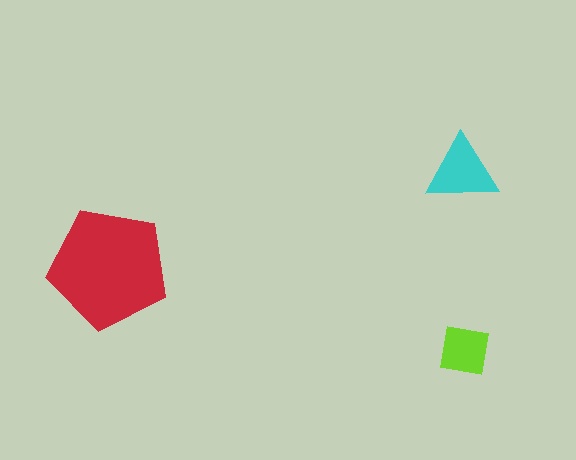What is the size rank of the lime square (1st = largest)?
3rd.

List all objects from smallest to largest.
The lime square, the cyan triangle, the red pentagon.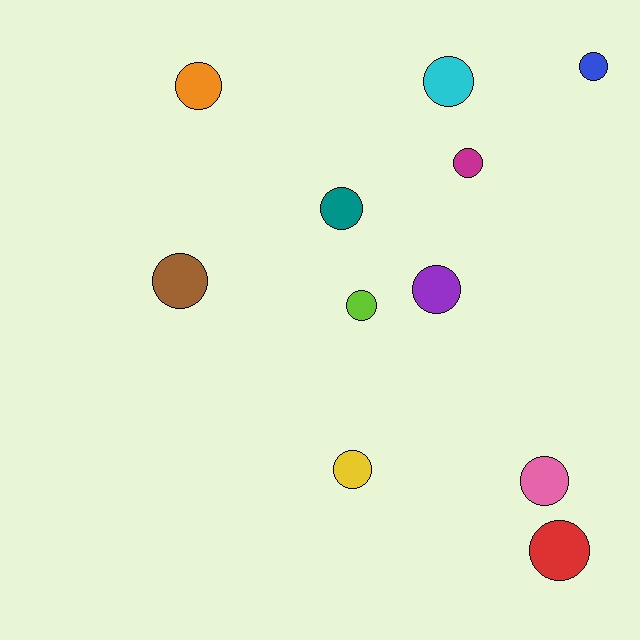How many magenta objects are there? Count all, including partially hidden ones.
There is 1 magenta object.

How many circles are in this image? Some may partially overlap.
There are 11 circles.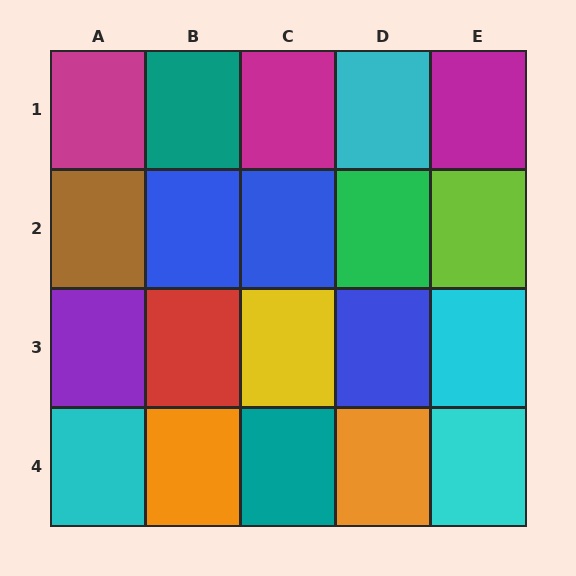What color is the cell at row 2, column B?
Blue.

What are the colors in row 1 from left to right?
Magenta, teal, magenta, cyan, magenta.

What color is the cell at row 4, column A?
Cyan.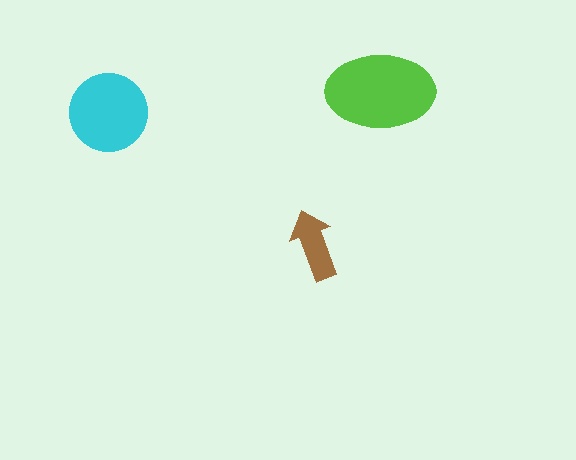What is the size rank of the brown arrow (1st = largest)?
3rd.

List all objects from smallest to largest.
The brown arrow, the cyan circle, the lime ellipse.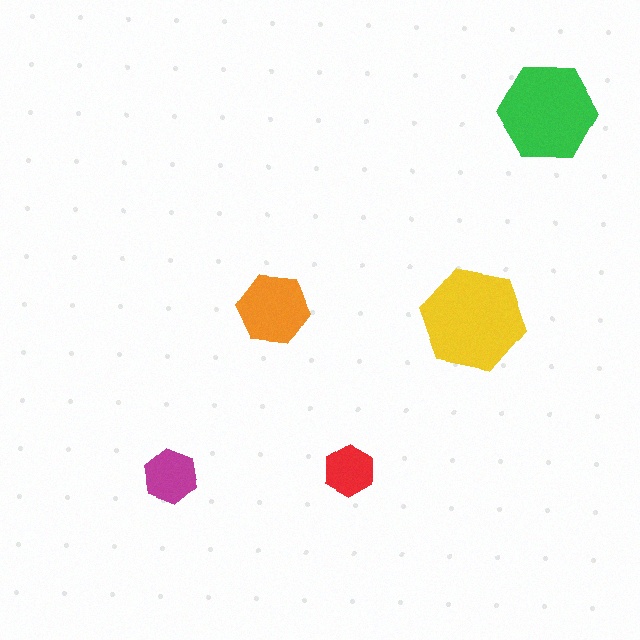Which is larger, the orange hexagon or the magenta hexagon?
The orange one.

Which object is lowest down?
The magenta hexagon is bottommost.